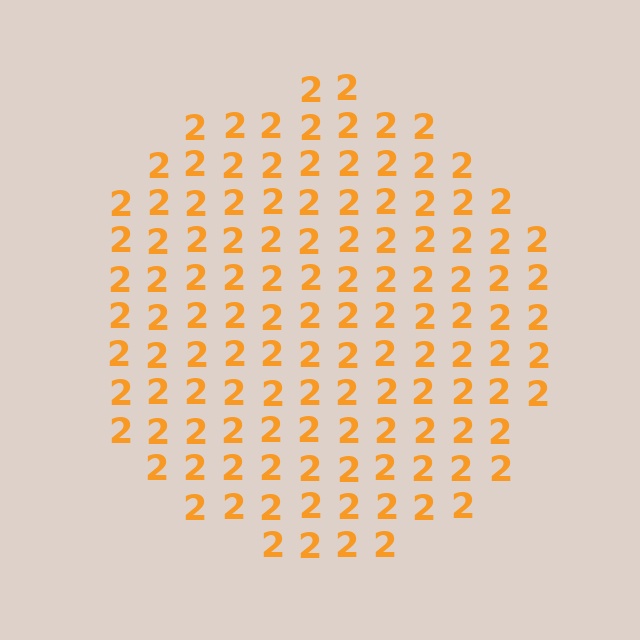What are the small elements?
The small elements are digit 2's.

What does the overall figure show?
The overall figure shows a circle.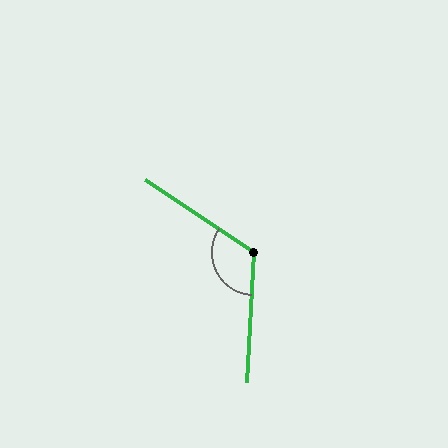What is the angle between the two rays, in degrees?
Approximately 121 degrees.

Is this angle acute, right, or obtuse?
It is obtuse.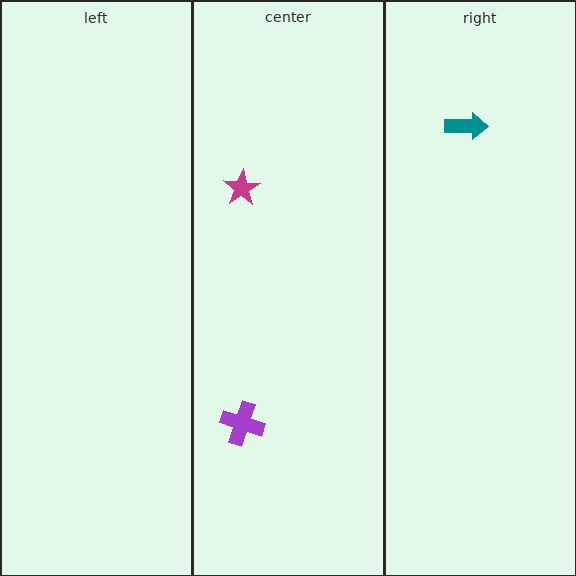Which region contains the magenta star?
The center region.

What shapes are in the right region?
The teal arrow.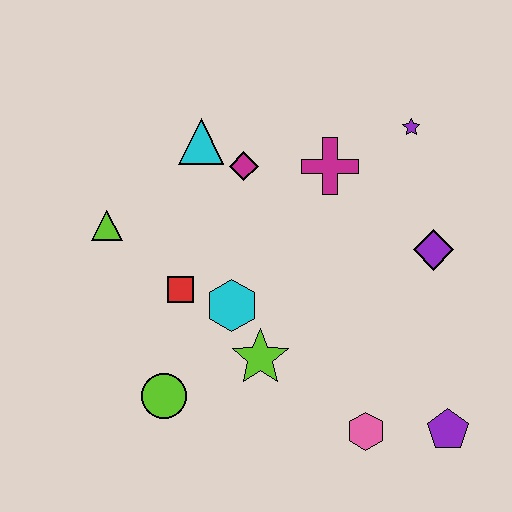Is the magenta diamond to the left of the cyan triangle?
No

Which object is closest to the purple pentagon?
The pink hexagon is closest to the purple pentagon.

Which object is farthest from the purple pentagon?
The lime triangle is farthest from the purple pentagon.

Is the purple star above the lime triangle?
Yes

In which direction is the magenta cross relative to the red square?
The magenta cross is to the right of the red square.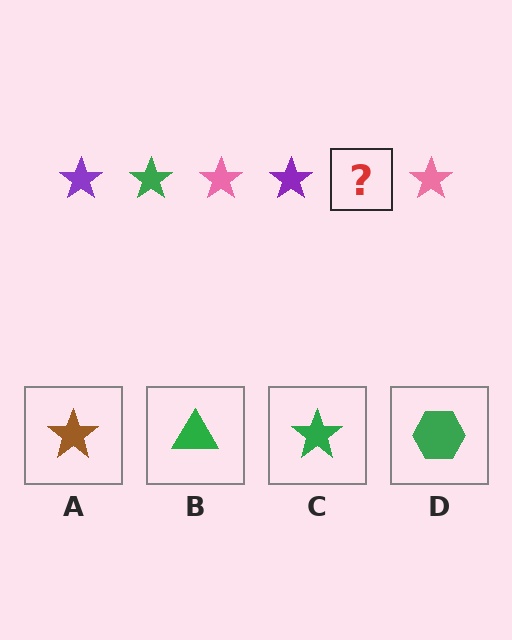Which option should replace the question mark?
Option C.